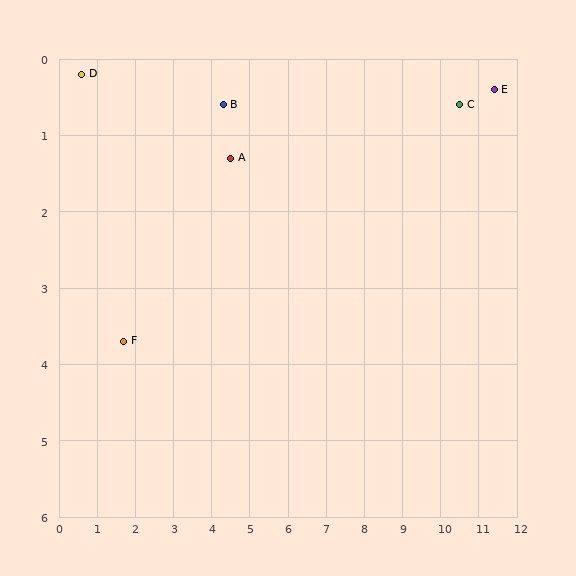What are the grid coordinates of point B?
Point B is at approximately (4.3, 0.6).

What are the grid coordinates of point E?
Point E is at approximately (11.4, 0.4).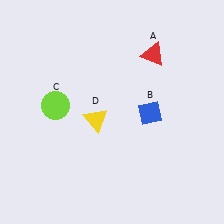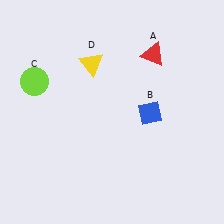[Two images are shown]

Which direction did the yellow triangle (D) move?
The yellow triangle (D) moved up.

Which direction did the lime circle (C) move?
The lime circle (C) moved up.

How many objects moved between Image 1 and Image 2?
2 objects moved between the two images.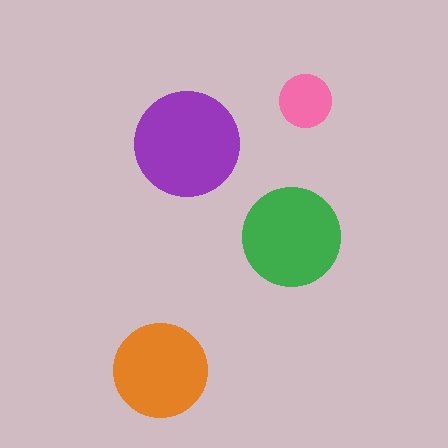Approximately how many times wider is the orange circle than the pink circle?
About 2 times wider.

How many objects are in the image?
There are 4 objects in the image.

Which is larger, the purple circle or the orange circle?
The purple one.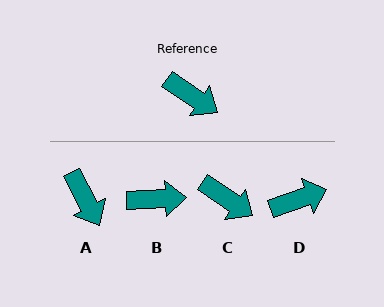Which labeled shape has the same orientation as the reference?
C.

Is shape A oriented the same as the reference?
No, it is off by about 28 degrees.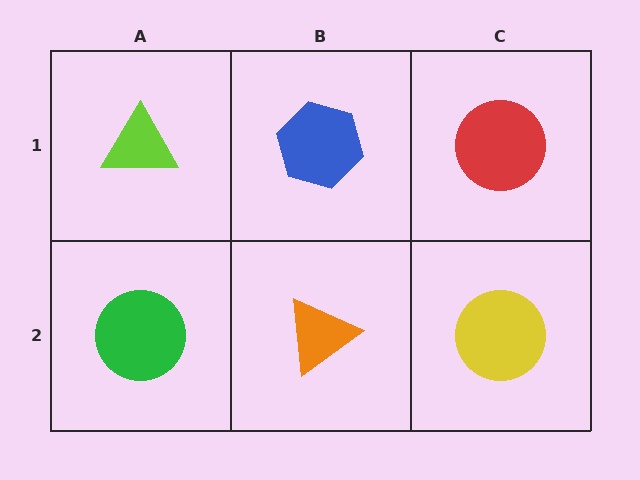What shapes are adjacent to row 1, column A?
A green circle (row 2, column A), a blue hexagon (row 1, column B).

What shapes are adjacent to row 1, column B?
An orange triangle (row 2, column B), a lime triangle (row 1, column A), a red circle (row 1, column C).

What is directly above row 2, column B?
A blue hexagon.